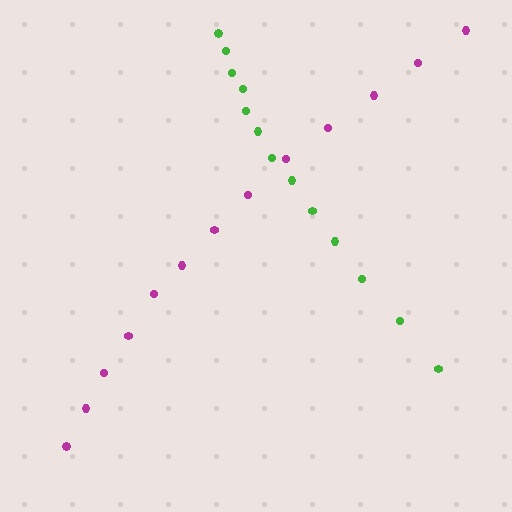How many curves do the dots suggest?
There are 2 distinct paths.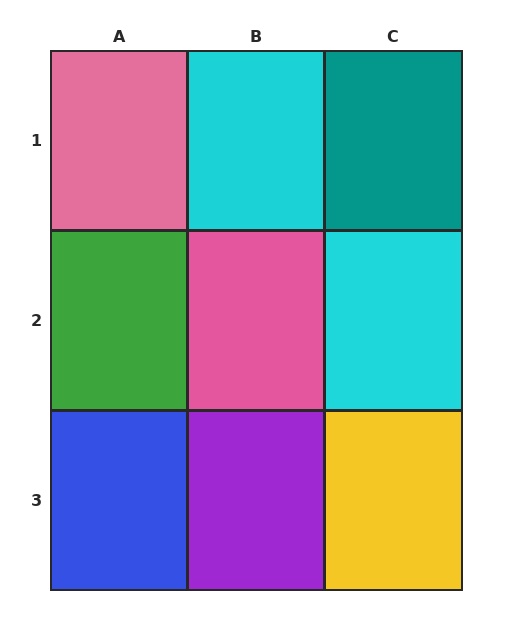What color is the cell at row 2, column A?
Green.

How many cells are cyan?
2 cells are cyan.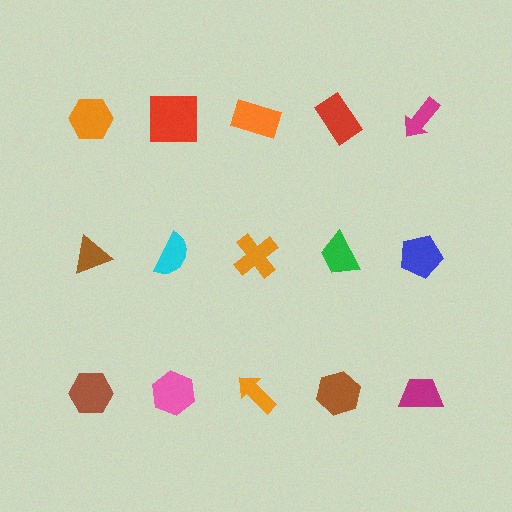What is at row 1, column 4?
A red rectangle.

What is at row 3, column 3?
An orange arrow.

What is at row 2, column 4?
A green trapezoid.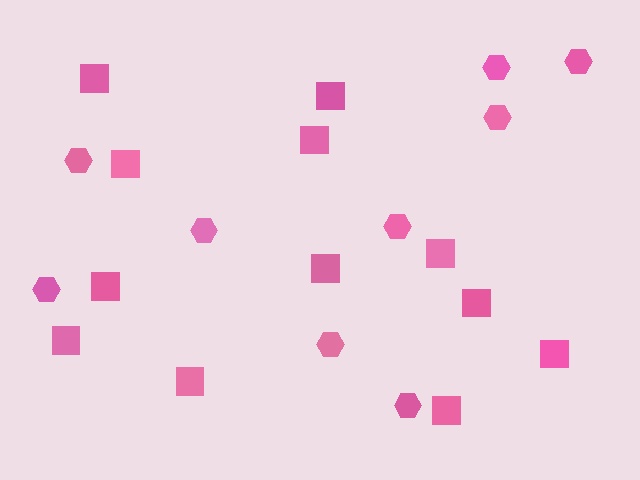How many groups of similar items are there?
There are 2 groups: one group of hexagons (9) and one group of squares (12).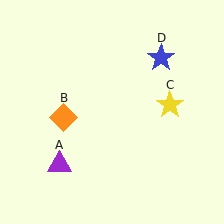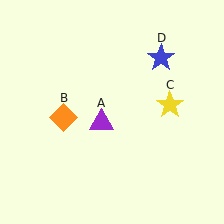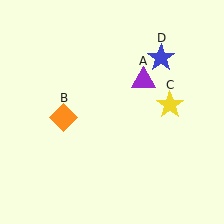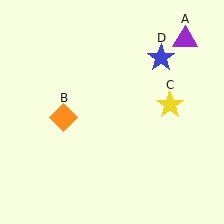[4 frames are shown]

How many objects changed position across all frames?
1 object changed position: purple triangle (object A).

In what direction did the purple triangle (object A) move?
The purple triangle (object A) moved up and to the right.